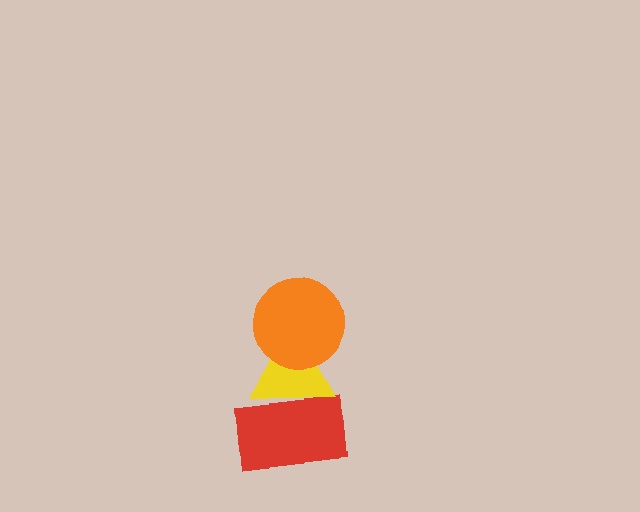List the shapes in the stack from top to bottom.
From top to bottom: the orange circle, the yellow triangle, the red rectangle.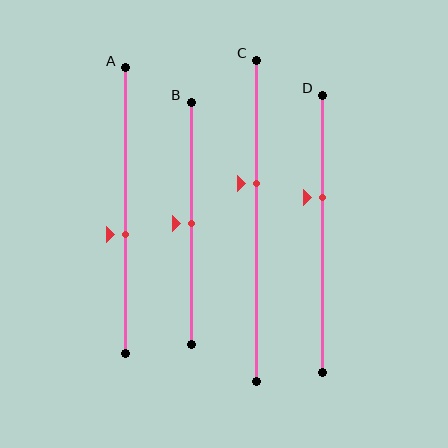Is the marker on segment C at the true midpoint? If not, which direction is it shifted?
No, the marker on segment C is shifted upward by about 12% of the segment length.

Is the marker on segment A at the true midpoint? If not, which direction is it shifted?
No, the marker on segment A is shifted downward by about 8% of the segment length.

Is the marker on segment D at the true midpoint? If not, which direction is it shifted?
No, the marker on segment D is shifted upward by about 13% of the segment length.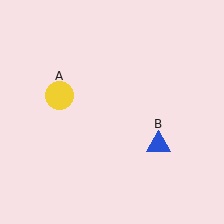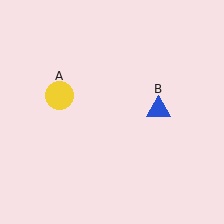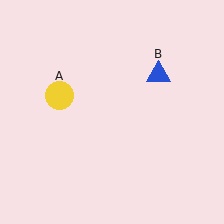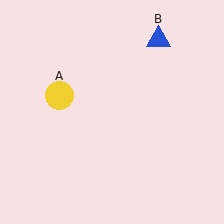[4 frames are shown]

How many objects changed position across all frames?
1 object changed position: blue triangle (object B).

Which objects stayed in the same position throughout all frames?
Yellow circle (object A) remained stationary.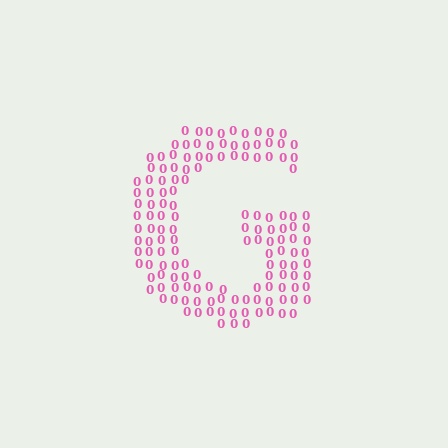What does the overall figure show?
The overall figure shows the letter G.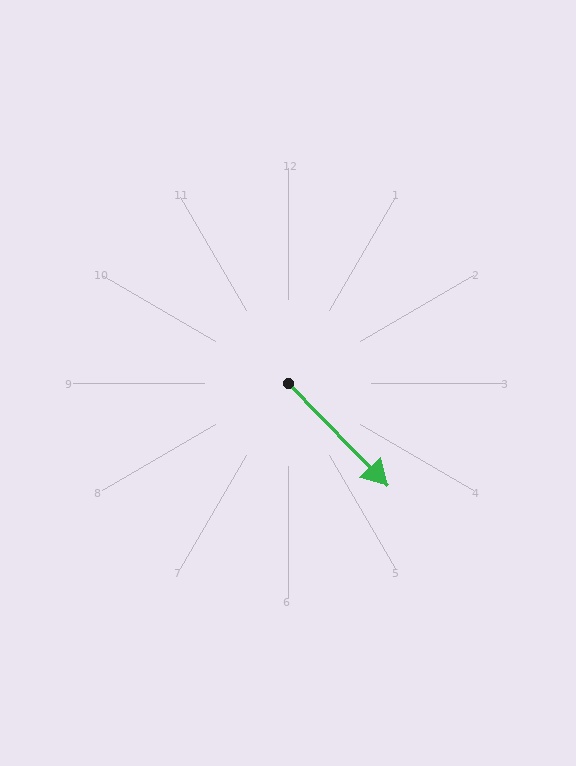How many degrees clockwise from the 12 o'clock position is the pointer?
Approximately 136 degrees.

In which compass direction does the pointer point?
Southeast.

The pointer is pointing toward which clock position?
Roughly 5 o'clock.